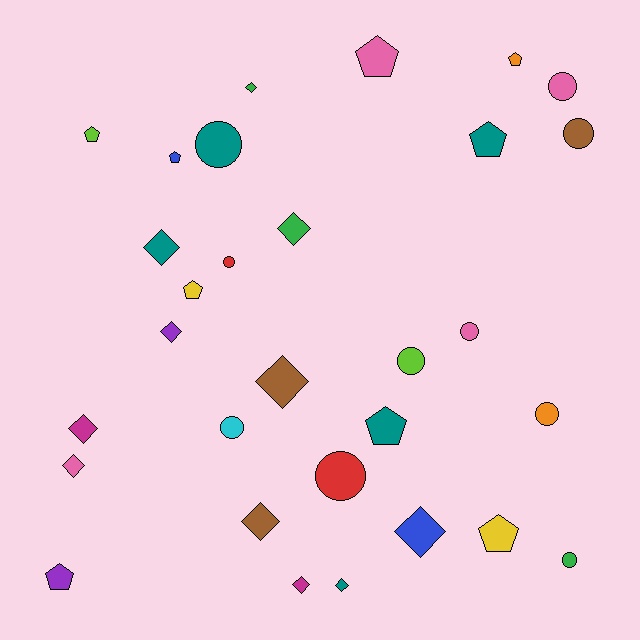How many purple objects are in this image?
There are 2 purple objects.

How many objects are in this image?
There are 30 objects.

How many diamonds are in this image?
There are 11 diamonds.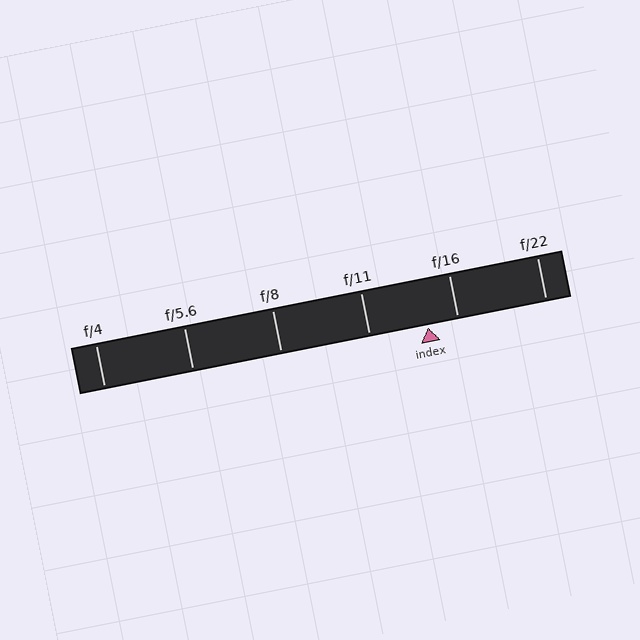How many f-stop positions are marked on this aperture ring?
There are 6 f-stop positions marked.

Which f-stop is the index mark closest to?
The index mark is closest to f/16.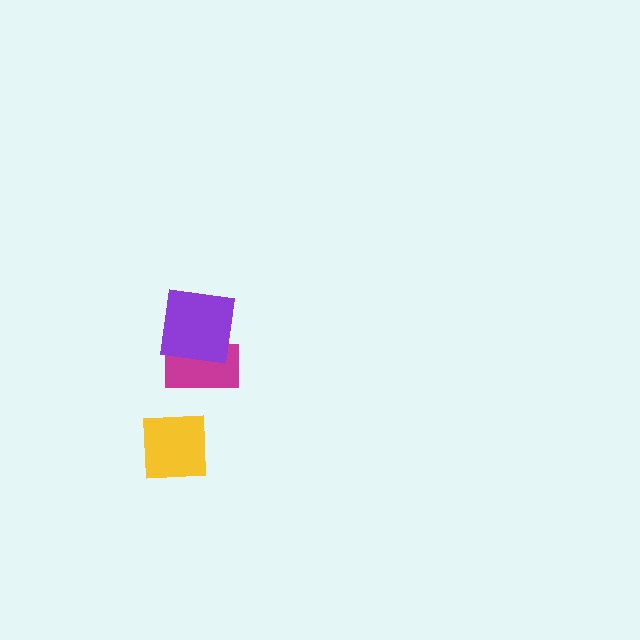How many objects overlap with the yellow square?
0 objects overlap with the yellow square.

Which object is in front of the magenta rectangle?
The purple square is in front of the magenta rectangle.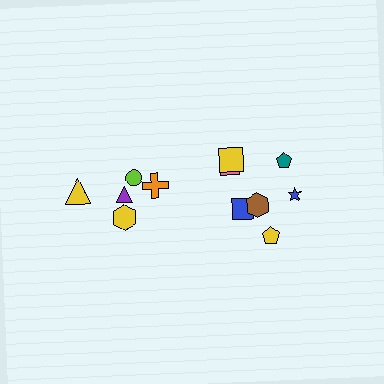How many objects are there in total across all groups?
There are 12 objects.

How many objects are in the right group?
There are 7 objects.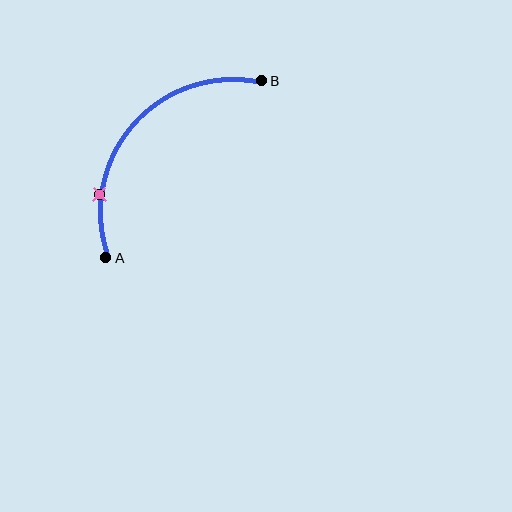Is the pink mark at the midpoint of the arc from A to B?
No. The pink mark lies on the arc but is closer to endpoint A. The arc midpoint would be at the point on the curve equidistant along the arc from both A and B.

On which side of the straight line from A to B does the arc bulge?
The arc bulges above and to the left of the straight line connecting A and B.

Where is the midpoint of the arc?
The arc midpoint is the point on the curve farthest from the straight line joining A and B. It sits above and to the left of that line.